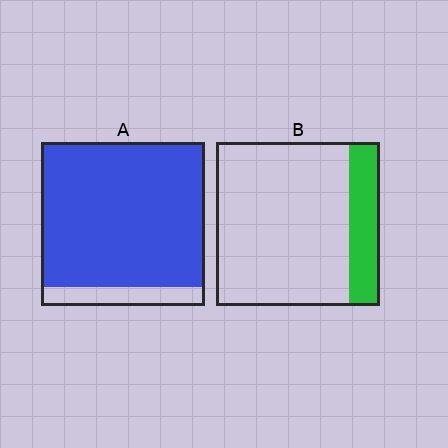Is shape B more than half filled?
No.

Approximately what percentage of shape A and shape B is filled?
A is approximately 90% and B is approximately 20%.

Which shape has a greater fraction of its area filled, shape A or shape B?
Shape A.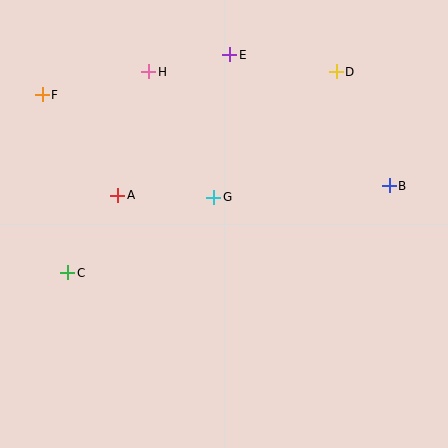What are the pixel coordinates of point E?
Point E is at (230, 55).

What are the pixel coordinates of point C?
Point C is at (68, 273).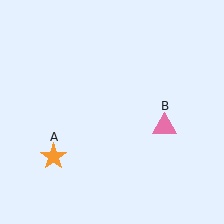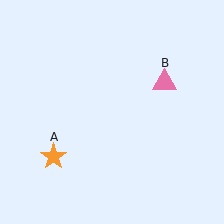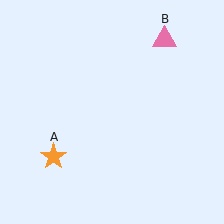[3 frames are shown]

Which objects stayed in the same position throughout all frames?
Orange star (object A) remained stationary.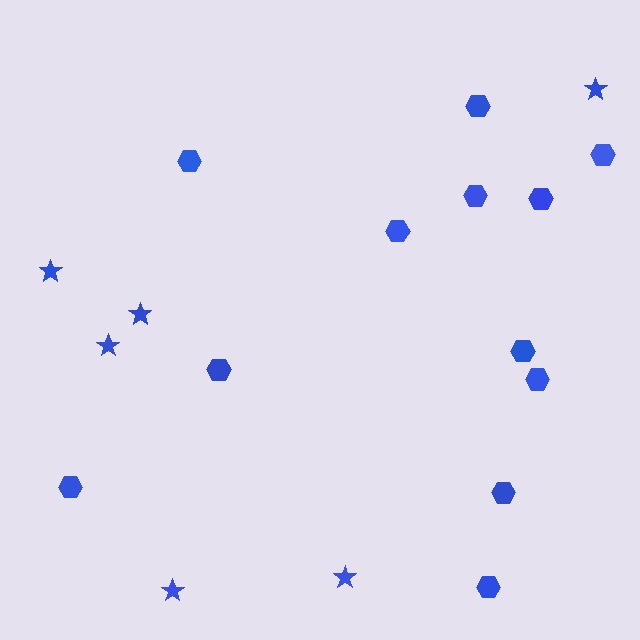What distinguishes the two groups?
There are 2 groups: one group of stars (6) and one group of hexagons (12).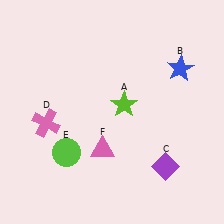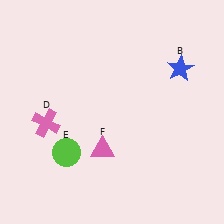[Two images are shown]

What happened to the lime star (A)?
The lime star (A) was removed in Image 2. It was in the top-right area of Image 1.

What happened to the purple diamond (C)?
The purple diamond (C) was removed in Image 2. It was in the bottom-right area of Image 1.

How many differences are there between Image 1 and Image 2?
There are 2 differences between the two images.